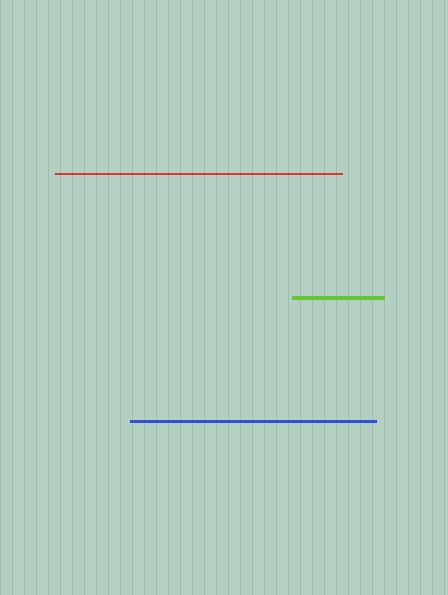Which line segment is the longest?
The red line is the longest at approximately 288 pixels.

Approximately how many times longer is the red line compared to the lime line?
The red line is approximately 3.1 times the length of the lime line.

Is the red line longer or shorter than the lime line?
The red line is longer than the lime line.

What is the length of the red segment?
The red segment is approximately 288 pixels long.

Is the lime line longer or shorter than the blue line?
The blue line is longer than the lime line.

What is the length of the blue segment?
The blue segment is approximately 246 pixels long.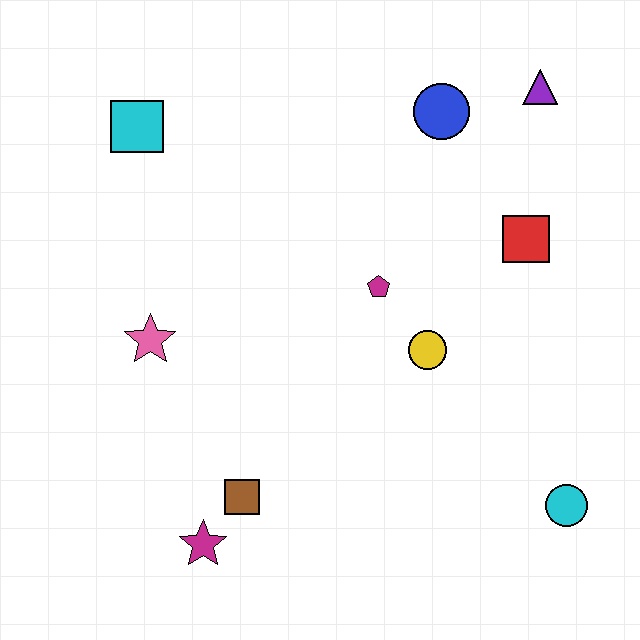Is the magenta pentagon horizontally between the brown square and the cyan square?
No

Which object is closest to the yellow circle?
The magenta pentagon is closest to the yellow circle.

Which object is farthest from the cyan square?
The cyan circle is farthest from the cyan square.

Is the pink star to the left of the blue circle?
Yes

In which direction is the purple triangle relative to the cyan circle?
The purple triangle is above the cyan circle.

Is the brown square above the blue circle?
No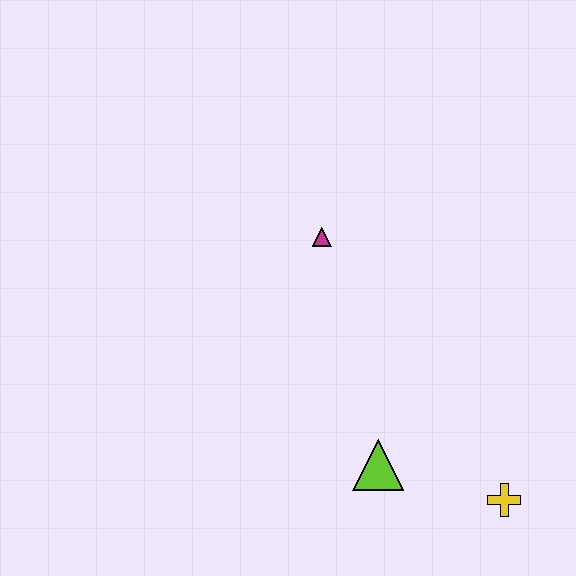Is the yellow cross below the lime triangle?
Yes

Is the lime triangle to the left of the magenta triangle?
No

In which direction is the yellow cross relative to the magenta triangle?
The yellow cross is below the magenta triangle.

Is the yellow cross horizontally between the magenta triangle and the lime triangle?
No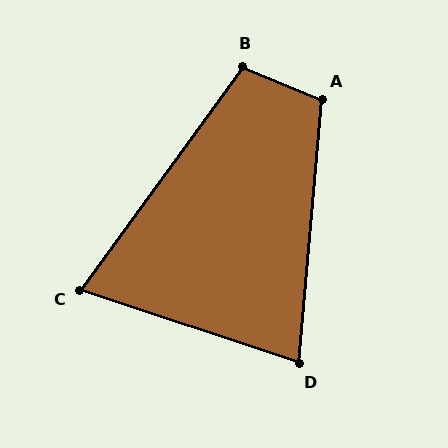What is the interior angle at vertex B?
Approximately 103 degrees (obtuse).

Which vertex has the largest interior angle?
A, at approximately 108 degrees.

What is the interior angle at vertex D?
Approximately 77 degrees (acute).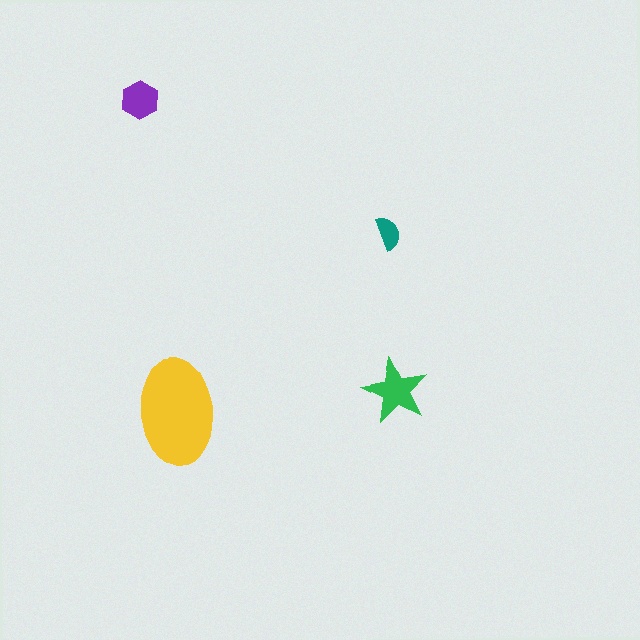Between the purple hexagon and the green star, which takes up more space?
The green star.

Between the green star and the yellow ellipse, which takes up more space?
The yellow ellipse.